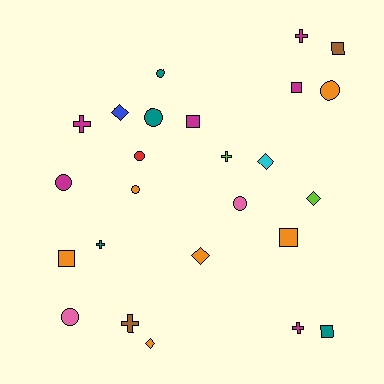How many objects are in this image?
There are 25 objects.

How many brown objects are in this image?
There are 2 brown objects.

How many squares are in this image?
There are 6 squares.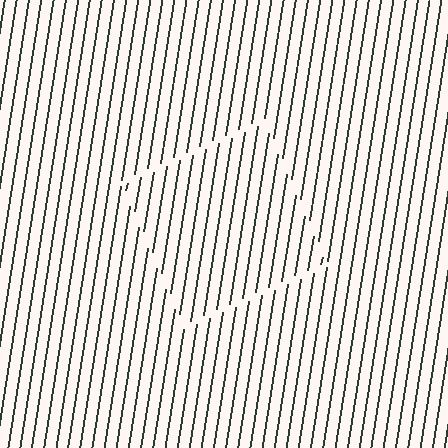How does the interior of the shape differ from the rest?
The interior of the shape contains the same grating, shifted by half a period — the contour is defined by the phase discontinuity where line-ends from the inner and outer gratings abut.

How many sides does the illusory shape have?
4 sides — the line-ends trace a square.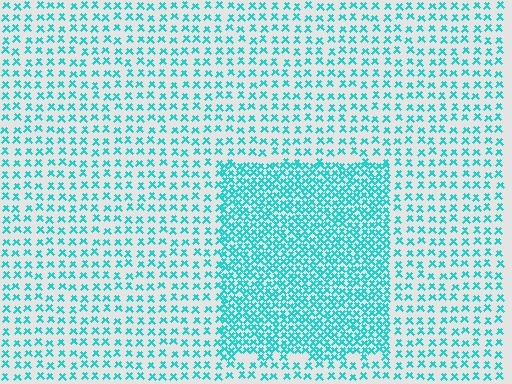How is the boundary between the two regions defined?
The boundary is defined by a change in element density (approximately 2.3x ratio). All elements are the same color, size, and shape.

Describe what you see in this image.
The image contains small cyan elements arranged at two different densities. A rectangle-shaped region is visible where the elements are more densely packed than the surrounding area.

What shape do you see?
I see a rectangle.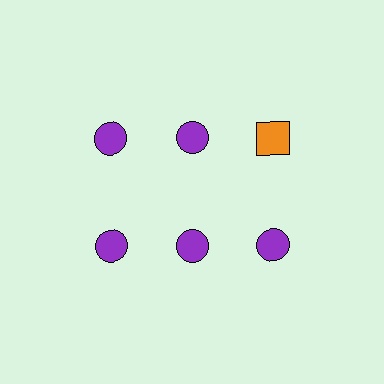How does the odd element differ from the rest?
It differs in both color (orange instead of purple) and shape (square instead of circle).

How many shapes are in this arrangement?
There are 6 shapes arranged in a grid pattern.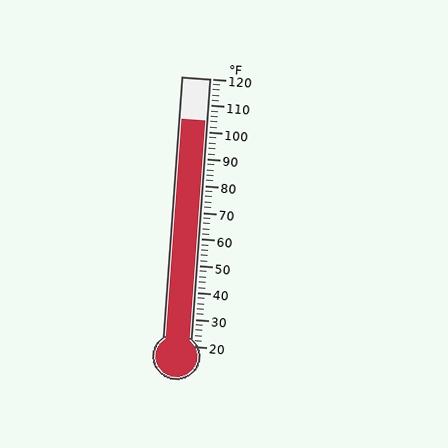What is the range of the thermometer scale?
The thermometer scale ranges from 20°F to 120°F.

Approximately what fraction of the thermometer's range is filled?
The thermometer is filled to approximately 85% of its range.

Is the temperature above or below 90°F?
The temperature is above 90°F.